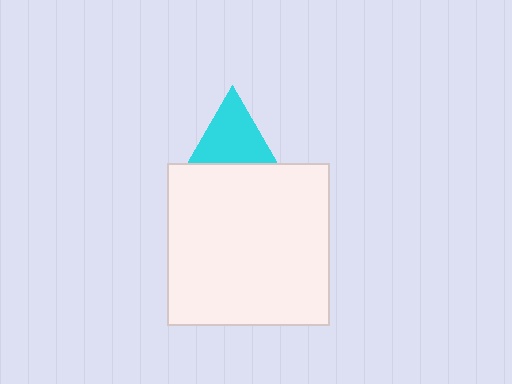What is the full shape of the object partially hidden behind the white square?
The partially hidden object is a cyan triangle.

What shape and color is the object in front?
The object in front is a white square.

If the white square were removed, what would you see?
You would see the complete cyan triangle.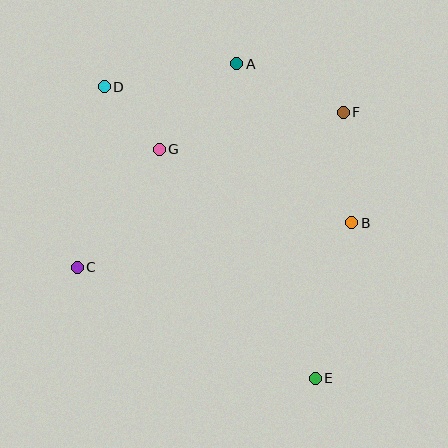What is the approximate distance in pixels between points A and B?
The distance between A and B is approximately 196 pixels.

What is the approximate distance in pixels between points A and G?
The distance between A and G is approximately 116 pixels.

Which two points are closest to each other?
Points D and G are closest to each other.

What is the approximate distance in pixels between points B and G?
The distance between B and G is approximately 206 pixels.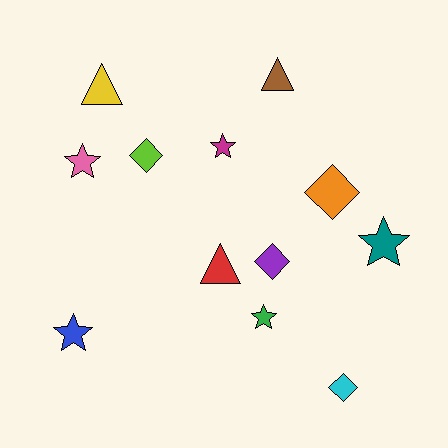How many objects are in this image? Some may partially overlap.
There are 12 objects.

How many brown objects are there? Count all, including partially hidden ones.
There is 1 brown object.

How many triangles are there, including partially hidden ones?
There are 3 triangles.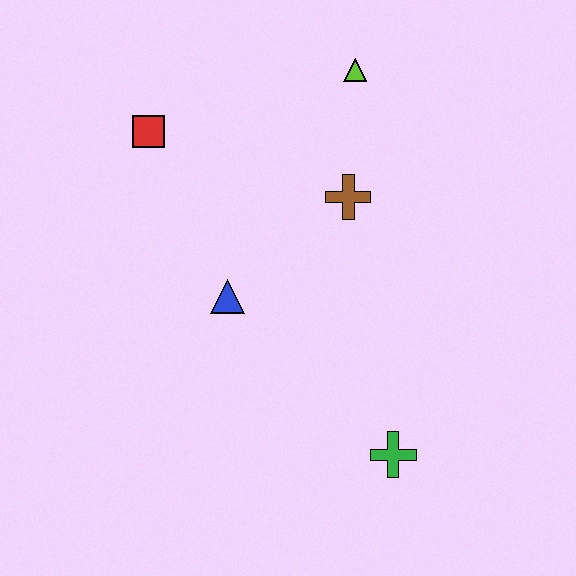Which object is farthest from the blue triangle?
The lime triangle is farthest from the blue triangle.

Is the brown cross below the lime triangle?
Yes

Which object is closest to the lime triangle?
The brown cross is closest to the lime triangle.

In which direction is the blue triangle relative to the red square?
The blue triangle is below the red square.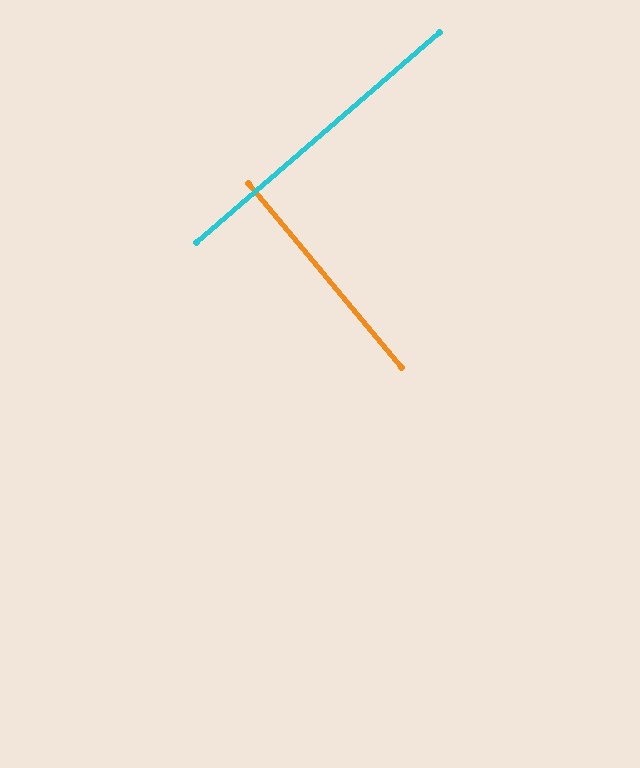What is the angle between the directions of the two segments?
Approximately 89 degrees.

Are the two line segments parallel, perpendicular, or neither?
Perpendicular — they meet at approximately 89°.